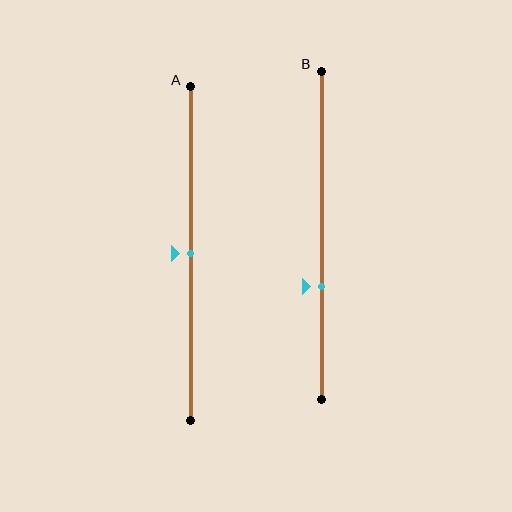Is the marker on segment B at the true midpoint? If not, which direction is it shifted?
No, the marker on segment B is shifted downward by about 16% of the segment length.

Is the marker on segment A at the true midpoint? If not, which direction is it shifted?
Yes, the marker on segment A is at the true midpoint.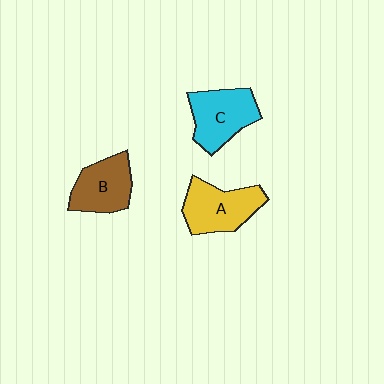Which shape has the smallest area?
Shape B (brown).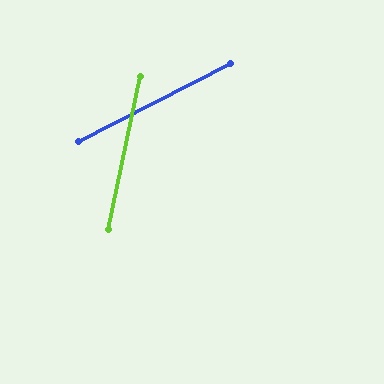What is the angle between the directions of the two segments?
Approximately 51 degrees.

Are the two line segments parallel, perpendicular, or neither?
Neither parallel nor perpendicular — they differ by about 51°.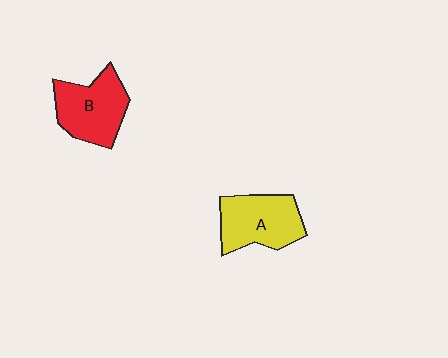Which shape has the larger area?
Shape B (red).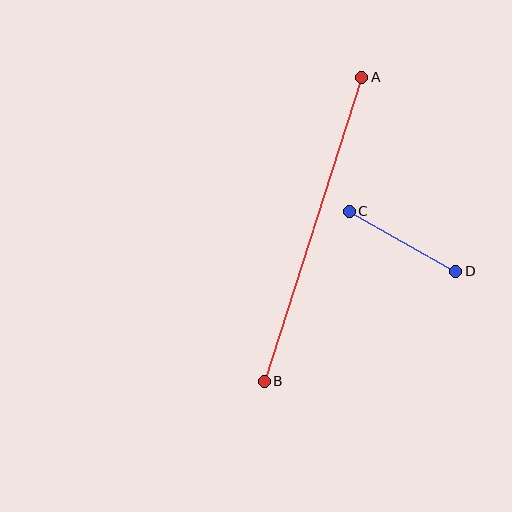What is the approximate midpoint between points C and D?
The midpoint is at approximately (402, 241) pixels.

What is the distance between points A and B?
The distance is approximately 319 pixels.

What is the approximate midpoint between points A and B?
The midpoint is at approximately (313, 229) pixels.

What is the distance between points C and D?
The distance is approximately 122 pixels.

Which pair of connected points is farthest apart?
Points A and B are farthest apart.